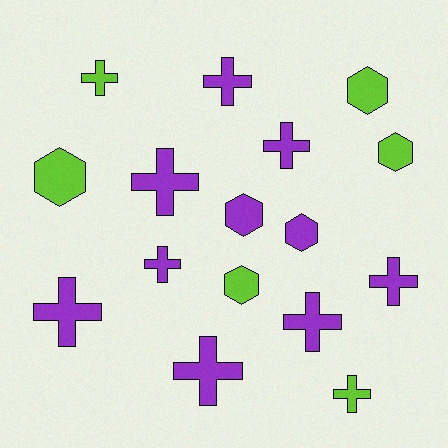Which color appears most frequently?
Purple, with 10 objects.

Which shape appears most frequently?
Cross, with 10 objects.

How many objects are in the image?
There are 16 objects.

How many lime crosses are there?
There are 2 lime crosses.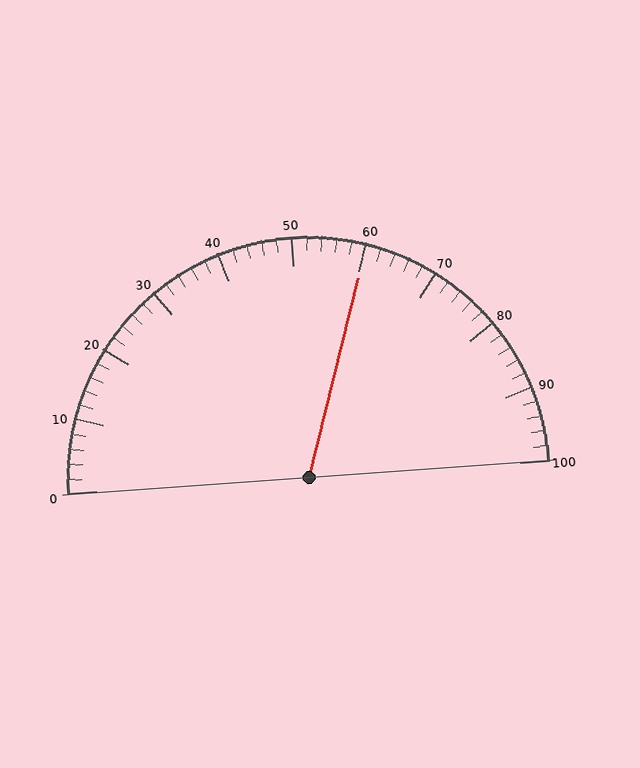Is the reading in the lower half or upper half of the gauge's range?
The reading is in the upper half of the range (0 to 100).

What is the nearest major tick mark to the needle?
The nearest major tick mark is 60.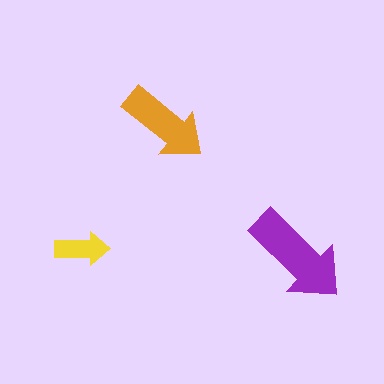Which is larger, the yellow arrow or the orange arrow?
The orange one.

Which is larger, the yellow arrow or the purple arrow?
The purple one.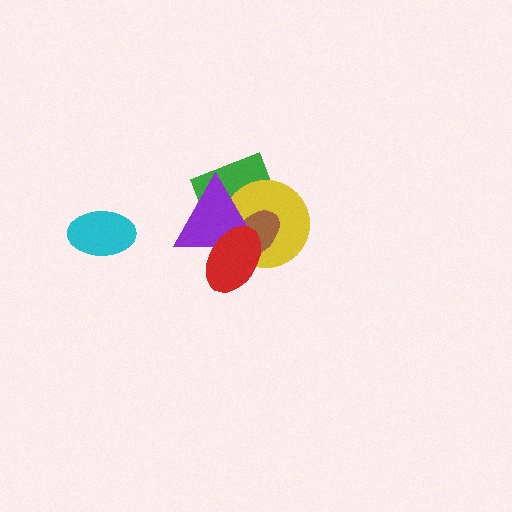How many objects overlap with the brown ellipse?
4 objects overlap with the brown ellipse.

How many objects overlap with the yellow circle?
4 objects overlap with the yellow circle.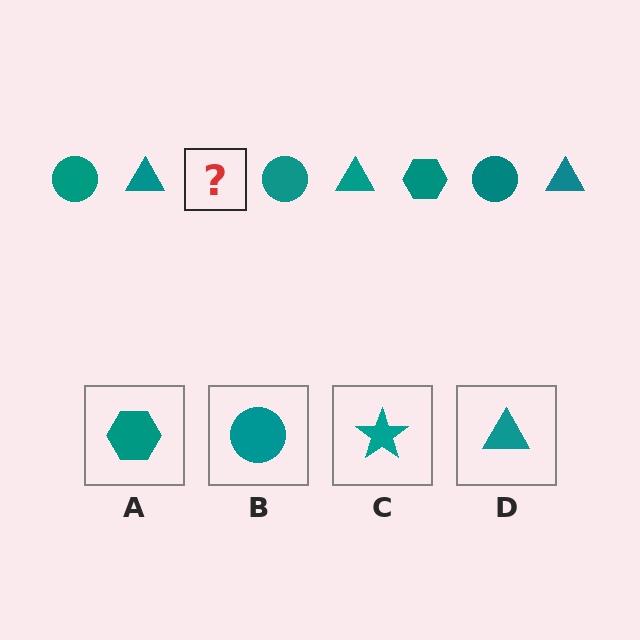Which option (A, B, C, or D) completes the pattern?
A.